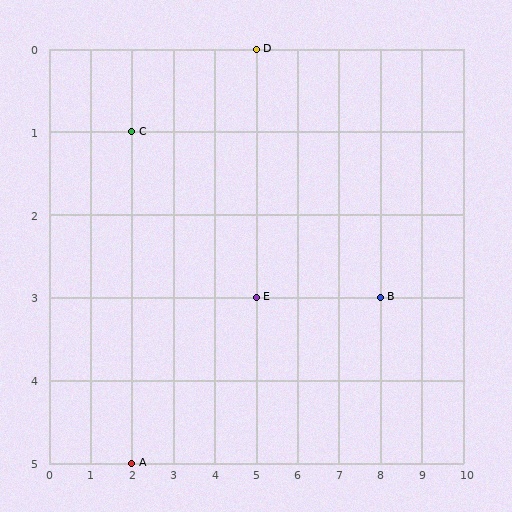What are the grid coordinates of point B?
Point B is at grid coordinates (8, 3).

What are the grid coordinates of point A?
Point A is at grid coordinates (2, 5).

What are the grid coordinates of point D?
Point D is at grid coordinates (5, 0).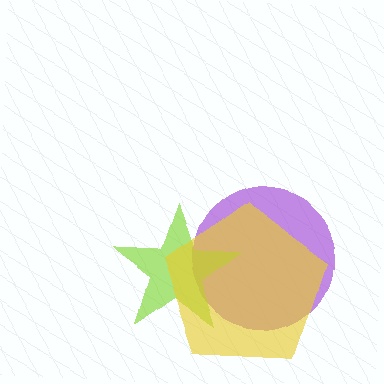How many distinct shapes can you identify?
There are 3 distinct shapes: a purple circle, a lime star, a yellow pentagon.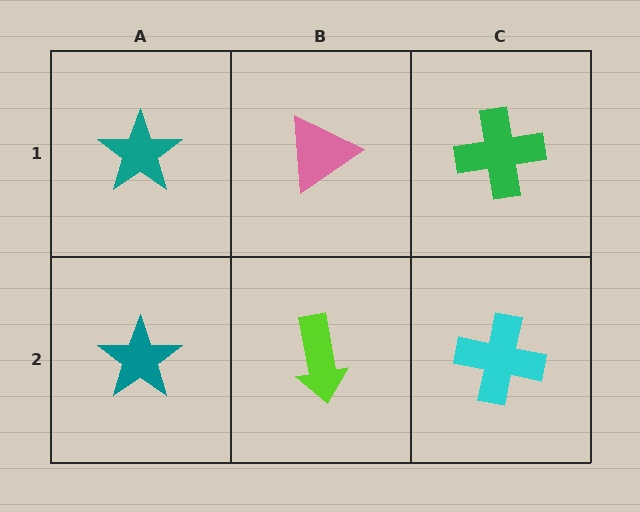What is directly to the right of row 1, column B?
A green cross.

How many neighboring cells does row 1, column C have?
2.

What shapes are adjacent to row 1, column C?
A cyan cross (row 2, column C), a pink triangle (row 1, column B).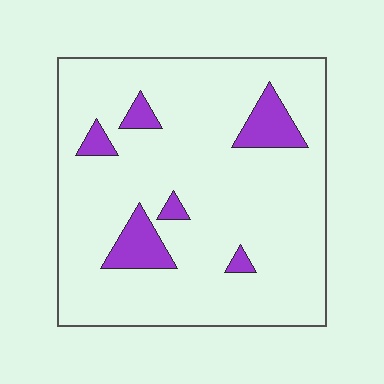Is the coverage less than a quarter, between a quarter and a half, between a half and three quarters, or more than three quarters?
Less than a quarter.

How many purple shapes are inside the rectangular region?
6.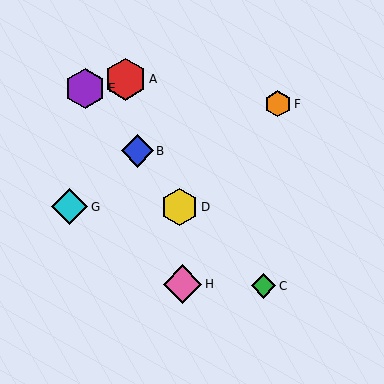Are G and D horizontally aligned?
Yes, both are at y≈207.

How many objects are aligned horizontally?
2 objects (D, G) are aligned horizontally.